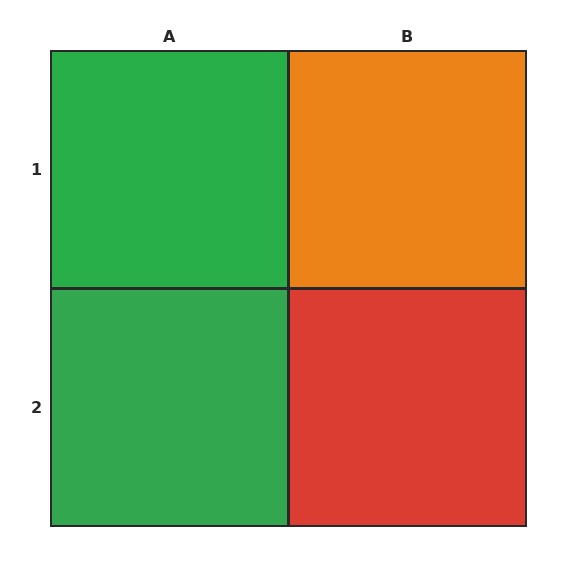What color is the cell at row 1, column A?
Green.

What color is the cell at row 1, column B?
Orange.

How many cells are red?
1 cell is red.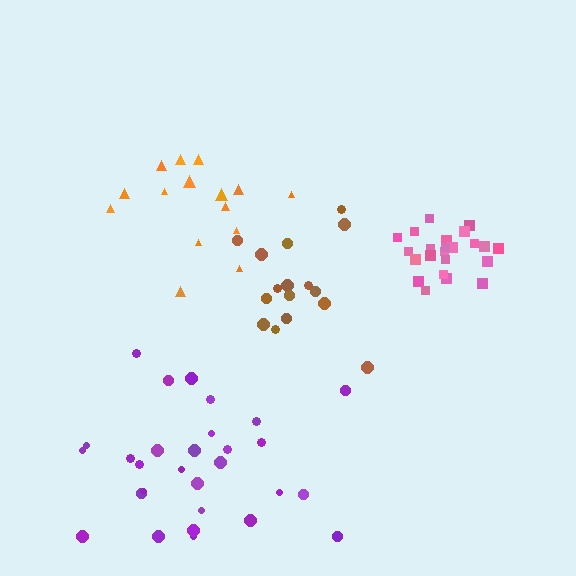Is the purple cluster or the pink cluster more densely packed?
Pink.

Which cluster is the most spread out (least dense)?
Brown.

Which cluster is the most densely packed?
Pink.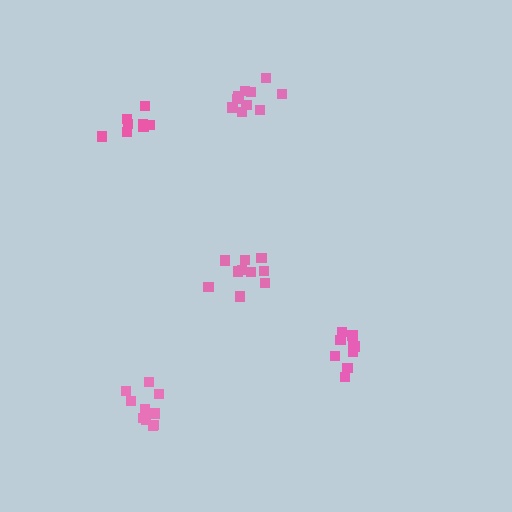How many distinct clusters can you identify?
There are 5 distinct clusters.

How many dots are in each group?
Group 1: 11 dots, Group 2: 10 dots, Group 3: 8 dots, Group 4: 9 dots, Group 5: 10 dots (48 total).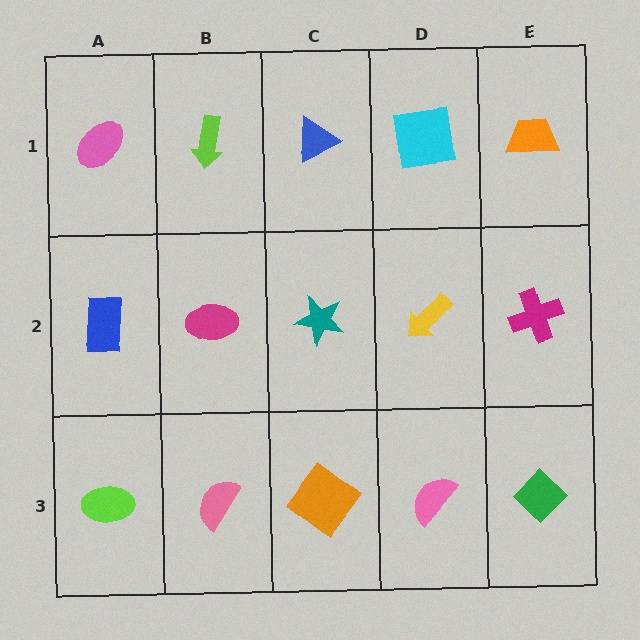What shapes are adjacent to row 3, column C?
A teal star (row 2, column C), a pink semicircle (row 3, column B), a pink semicircle (row 3, column D).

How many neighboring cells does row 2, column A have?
3.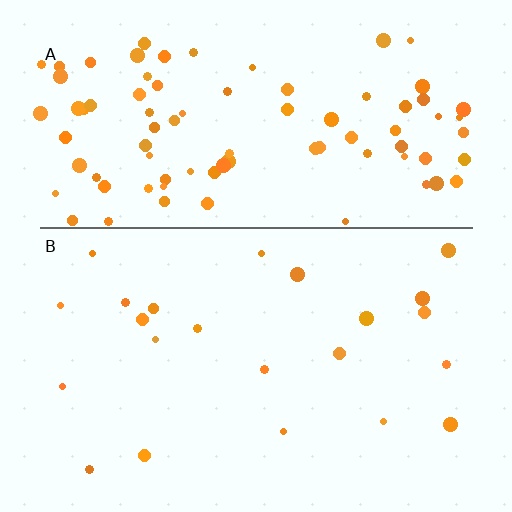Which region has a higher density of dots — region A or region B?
A (the top).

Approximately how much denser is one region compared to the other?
Approximately 3.9× — region A over region B.